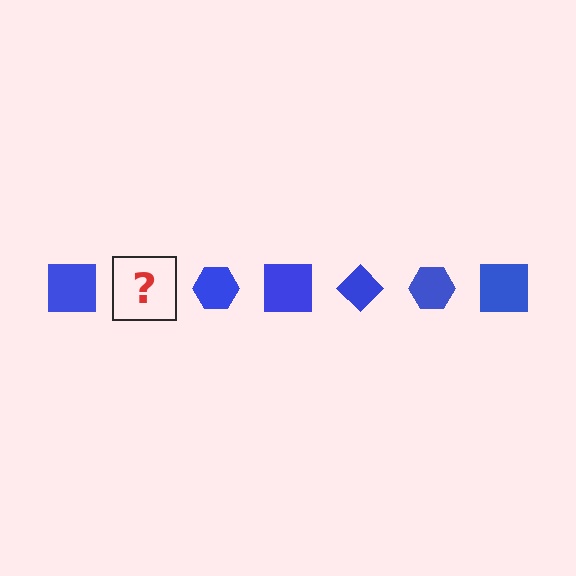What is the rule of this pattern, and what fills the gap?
The rule is that the pattern cycles through square, diamond, hexagon shapes in blue. The gap should be filled with a blue diamond.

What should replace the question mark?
The question mark should be replaced with a blue diamond.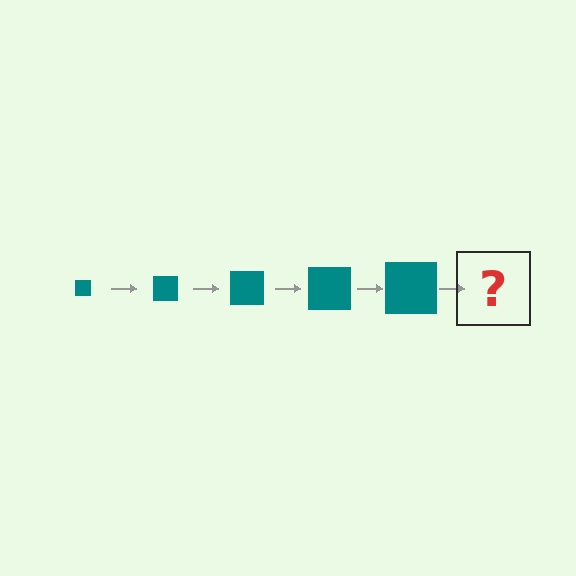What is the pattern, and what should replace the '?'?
The pattern is that the square gets progressively larger each step. The '?' should be a teal square, larger than the previous one.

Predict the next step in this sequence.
The next step is a teal square, larger than the previous one.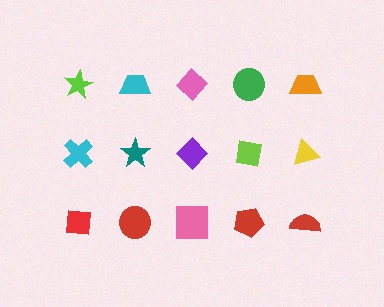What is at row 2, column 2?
A teal star.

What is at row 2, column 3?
A purple diamond.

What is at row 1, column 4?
A green circle.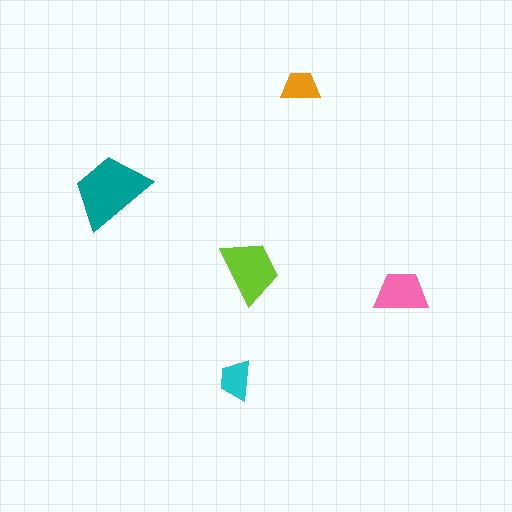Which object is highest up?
The orange trapezoid is topmost.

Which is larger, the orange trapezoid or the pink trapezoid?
The pink one.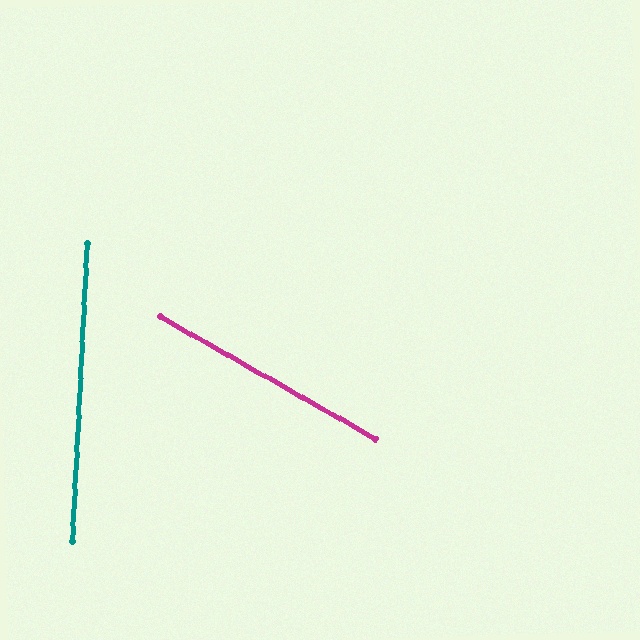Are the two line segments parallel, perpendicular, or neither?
Neither parallel nor perpendicular — they differ by about 63°.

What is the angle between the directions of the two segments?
Approximately 63 degrees.